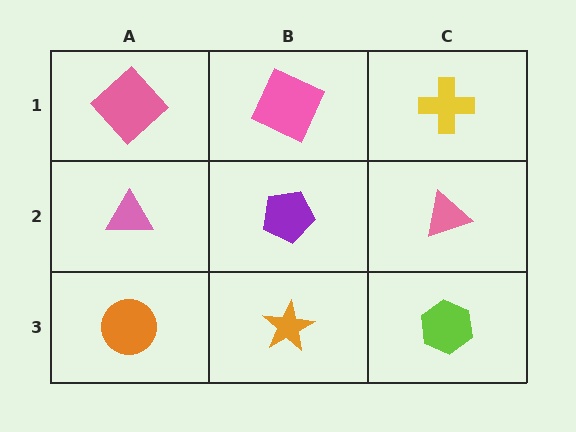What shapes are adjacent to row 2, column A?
A pink diamond (row 1, column A), an orange circle (row 3, column A), a purple pentagon (row 2, column B).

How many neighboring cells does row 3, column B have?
3.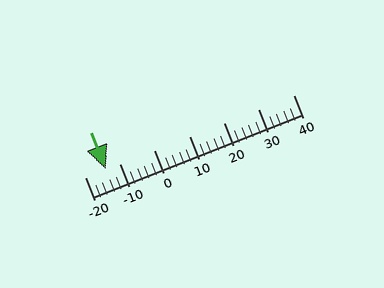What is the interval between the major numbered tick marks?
The major tick marks are spaced 10 units apart.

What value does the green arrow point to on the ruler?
The green arrow points to approximately -14.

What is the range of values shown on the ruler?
The ruler shows values from -20 to 40.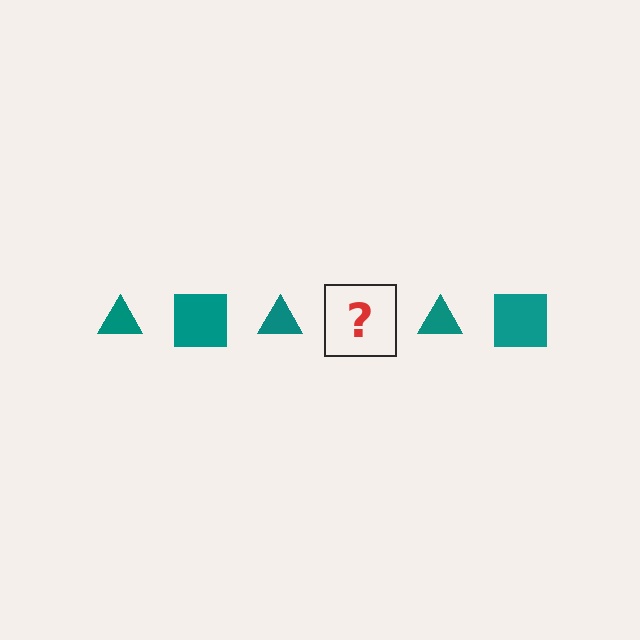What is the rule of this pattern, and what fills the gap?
The rule is that the pattern cycles through triangle, square shapes in teal. The gap should be filled with a teal square.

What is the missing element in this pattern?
The missing element is a teal square.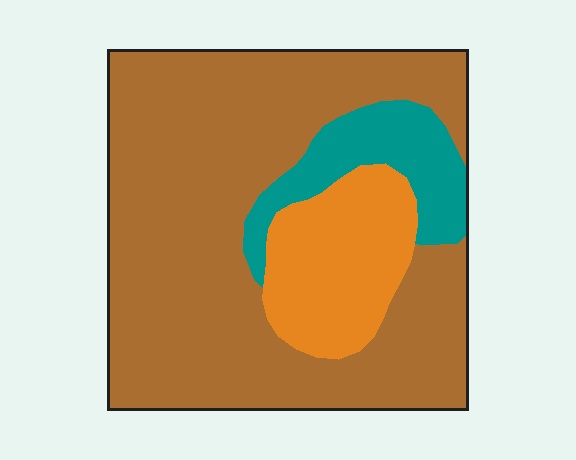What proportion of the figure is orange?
Orange takes up less than a quarter of the figure.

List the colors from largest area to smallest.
From largest to smallest: brown, orange, teal.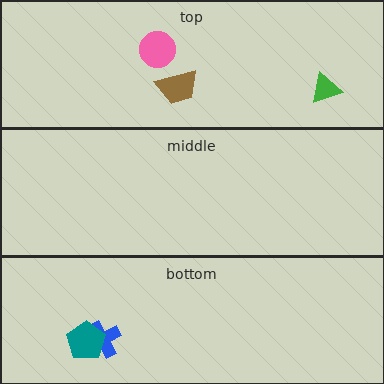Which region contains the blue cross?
The bottom region.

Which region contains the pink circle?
The top region.